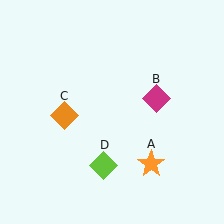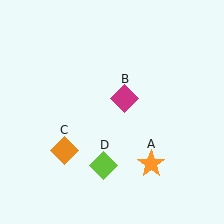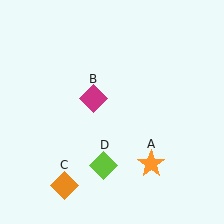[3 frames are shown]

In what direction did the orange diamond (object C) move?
The orange diamond (object C) moved down.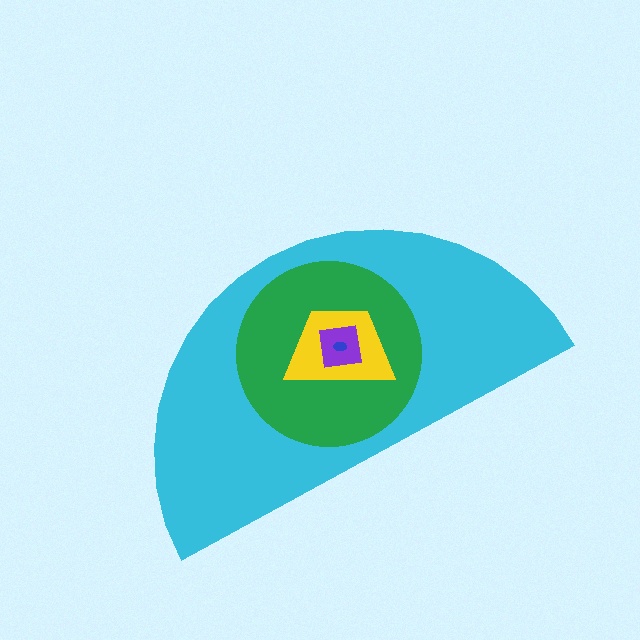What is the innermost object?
The blue ellipse.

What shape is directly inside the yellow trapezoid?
The purple square.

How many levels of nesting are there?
5.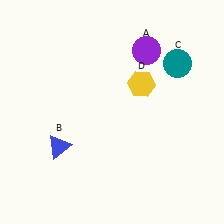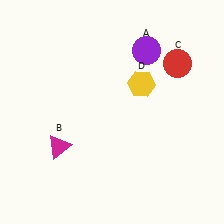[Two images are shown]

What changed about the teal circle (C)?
In Image 1, C is teal. In Image 2, it changed to red.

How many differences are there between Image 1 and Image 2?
There are 2 differences between the two images.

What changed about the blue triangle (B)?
In Image 1, B is blue. In Image 2, it changed to magenta.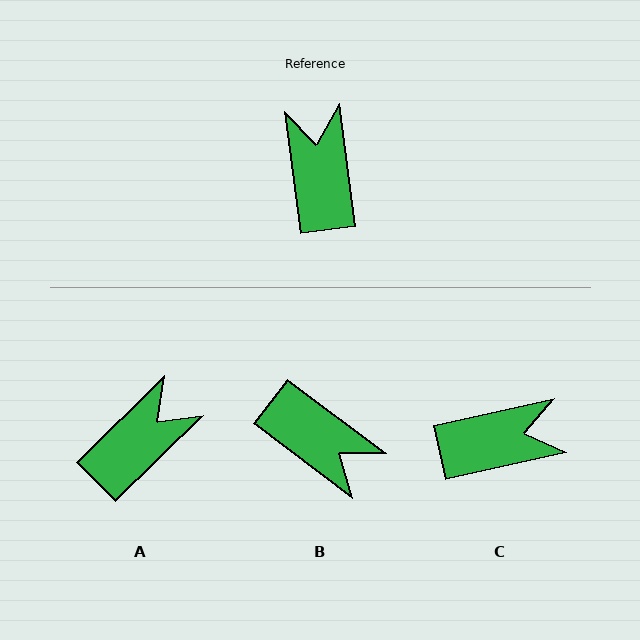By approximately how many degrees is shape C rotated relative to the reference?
Approximately 85 degrees clockwise.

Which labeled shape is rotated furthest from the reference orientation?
B, about 135 degrees away.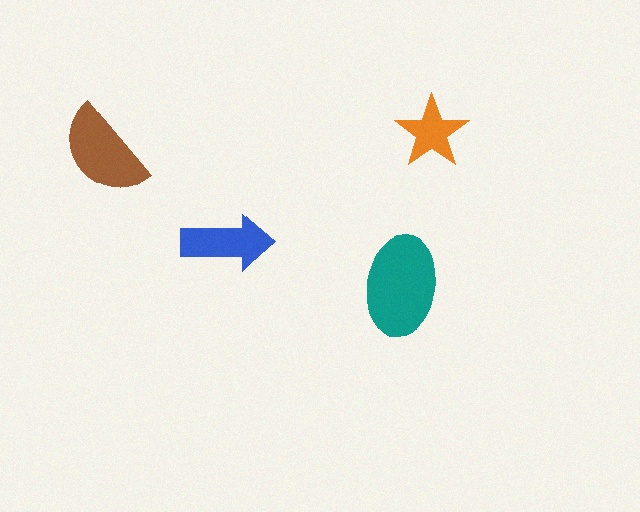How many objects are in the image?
There are 4 objects in the image.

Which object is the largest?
The teal ellipse.